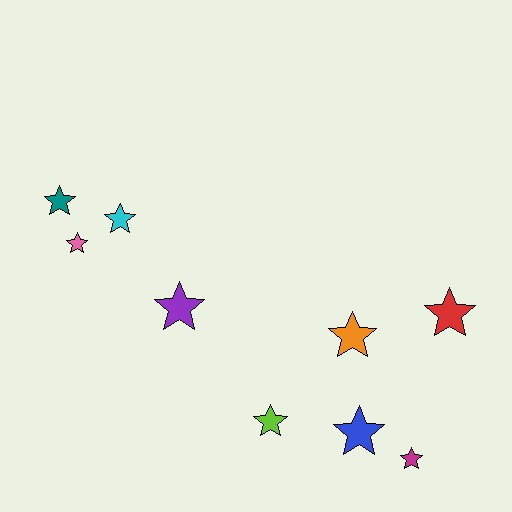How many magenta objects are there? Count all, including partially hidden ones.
There is 1 magenta object.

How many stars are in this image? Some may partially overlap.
There are 9 stars.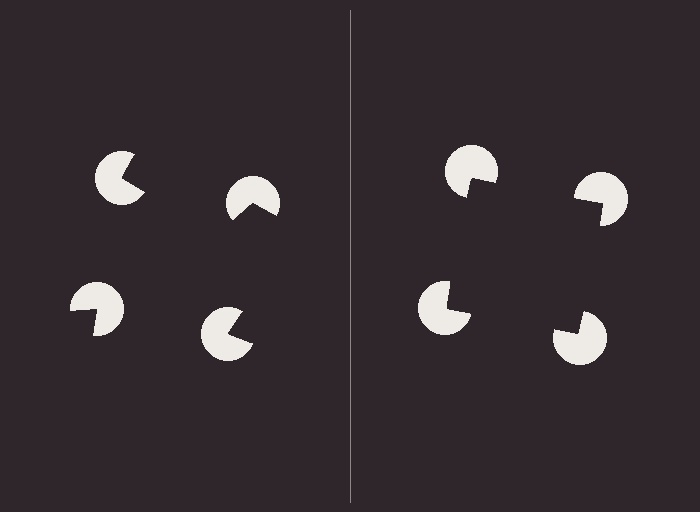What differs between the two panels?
The pac-man discs are positioned identically on both sides; only the wedge orientations differ. On the right they align to a square; on the left they are misaligned.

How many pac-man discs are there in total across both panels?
8 — 4 on each side.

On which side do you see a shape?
An illusory square appears on the right side. On the left side the wedge cuts are rotated, so no coherent shape forms.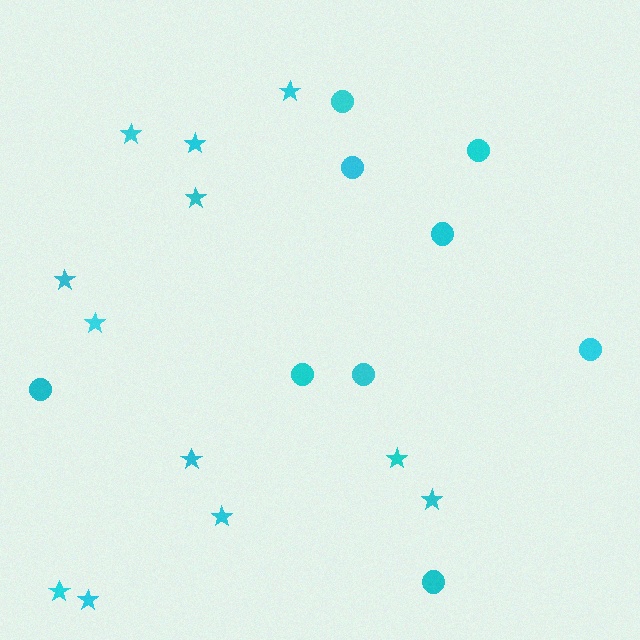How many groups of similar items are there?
There are 2 groups: one group of stars (12) and one group of circles (9).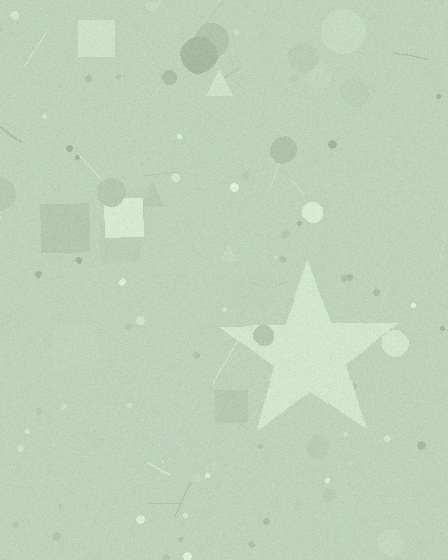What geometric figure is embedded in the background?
A star is embedded in the background.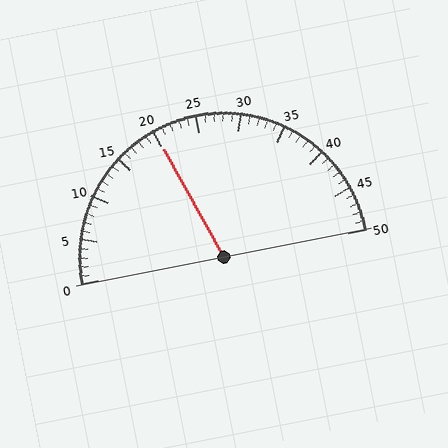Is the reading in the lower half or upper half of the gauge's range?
The reading is in the lower half of the range (0 to 50).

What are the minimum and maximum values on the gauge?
The gauge ranges from 0 to 50.